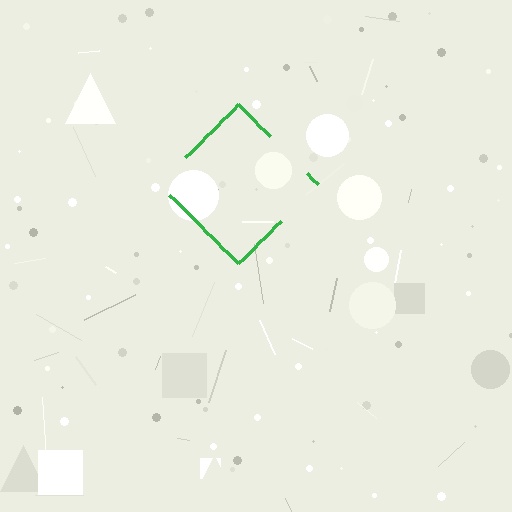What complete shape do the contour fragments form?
The contour fragments form a diamond.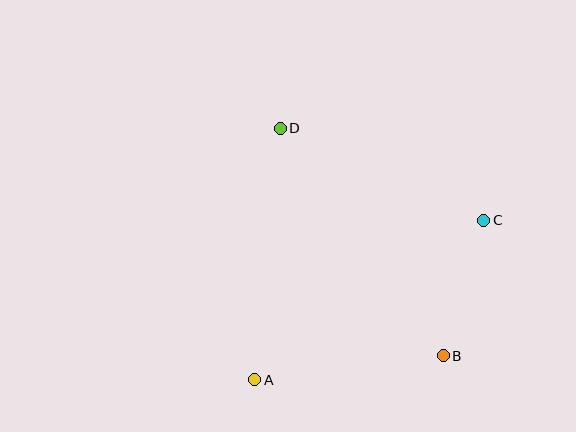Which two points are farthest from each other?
Points B and D are farthest from each other.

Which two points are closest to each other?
Points B and C are closest to each other.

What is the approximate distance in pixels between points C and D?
The distance between C and D is approximately 224 pixels.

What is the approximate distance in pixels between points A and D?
The distance between A and D is approximately 253 pixels.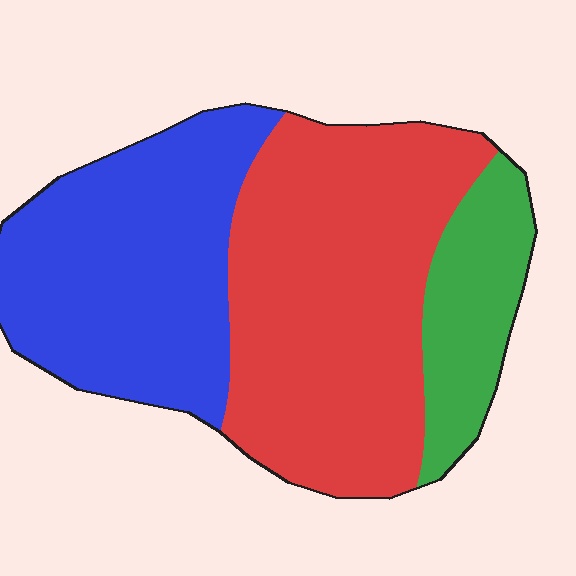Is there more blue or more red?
Red.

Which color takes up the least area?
Green, at roughly 15%.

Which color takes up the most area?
Red, at roughly 50%.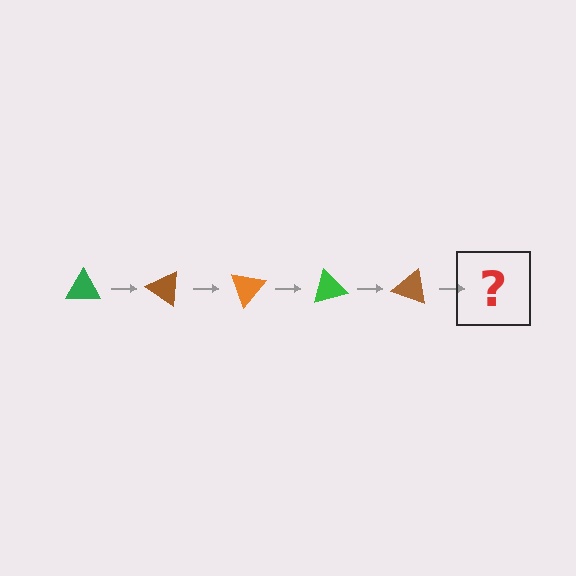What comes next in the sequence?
The next element should be an orange triangle, rotated 175 degrees from the start.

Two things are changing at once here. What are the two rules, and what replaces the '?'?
The two rules are that it rotates 35 degrees each step and the color cycles through green, brown, and orange. The '?' should be an orange triangle, rotated 175 degrees from the start.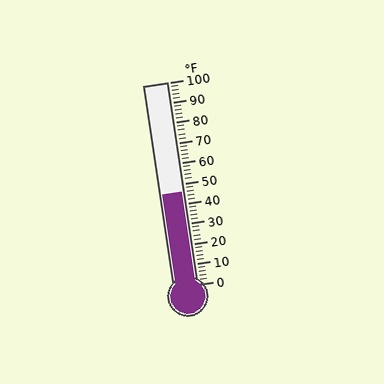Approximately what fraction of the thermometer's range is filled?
The thermometer is filled to approximately 45% of its range.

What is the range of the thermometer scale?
The thermometer scale ranges from 0°F to 100°F.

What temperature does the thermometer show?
The thermometer shows approximately 46°F.